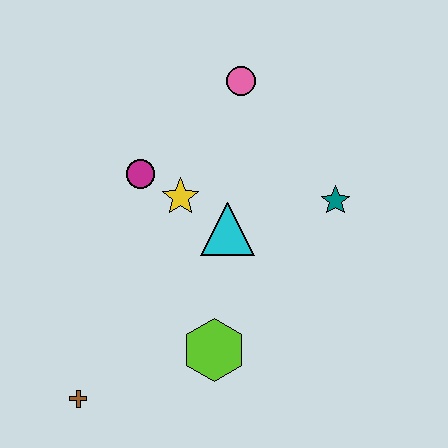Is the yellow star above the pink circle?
No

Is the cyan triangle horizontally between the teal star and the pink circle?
No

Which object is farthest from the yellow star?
The brown cross is farthest from the yellow star.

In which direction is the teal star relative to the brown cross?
The teal star is to the right of the brown cross.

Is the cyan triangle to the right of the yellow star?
Yes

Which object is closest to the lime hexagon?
The cyan triangle is closest to the lime hexagon.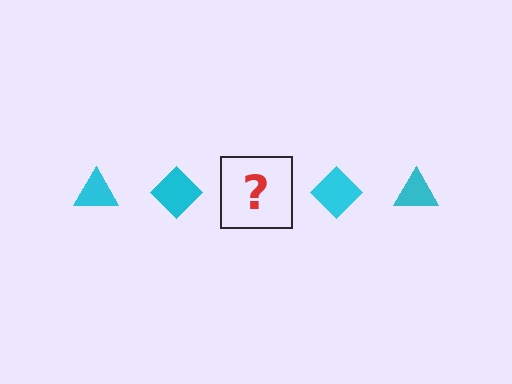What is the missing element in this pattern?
The missing element is a cyan triangle.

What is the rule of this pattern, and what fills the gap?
The rule is that the pattern cycles through triangle, diamond shapes in cyan. The gap should be filled with a cyan triangle.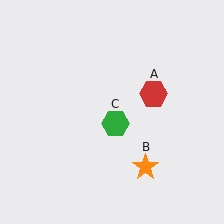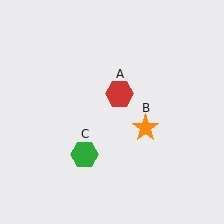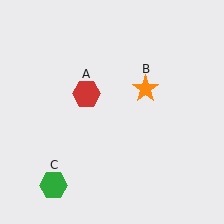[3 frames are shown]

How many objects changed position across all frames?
3 objects changed position: red hexagon (object A), orange star (object B), green hexagon (object C).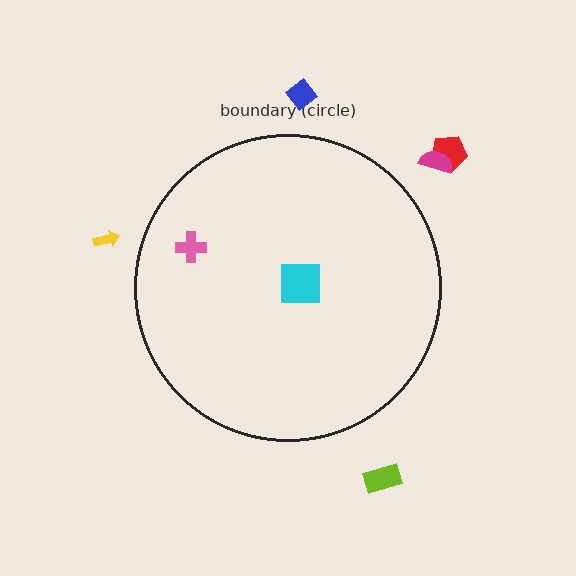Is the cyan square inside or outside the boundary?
Inside.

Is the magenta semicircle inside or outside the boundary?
Outside.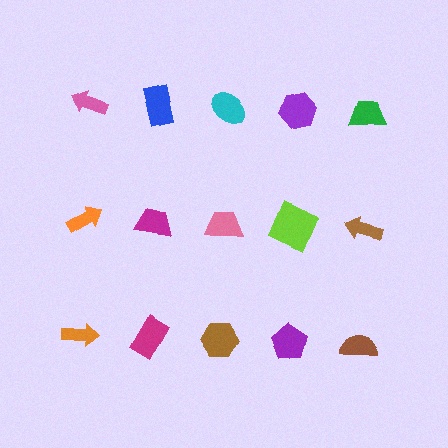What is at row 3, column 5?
A brown semicircle.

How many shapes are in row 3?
5 shapes.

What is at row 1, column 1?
A pink arrow.